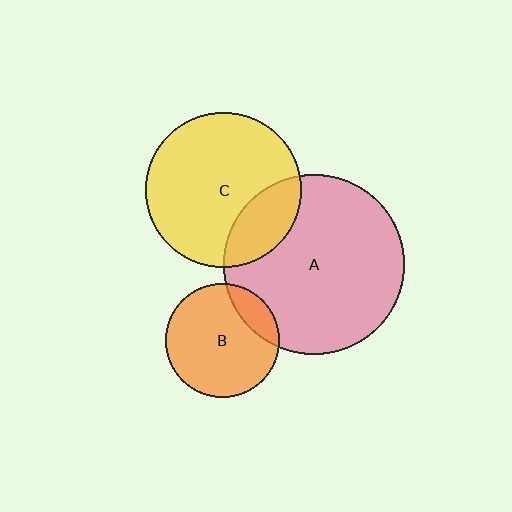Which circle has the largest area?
Circle A (pink).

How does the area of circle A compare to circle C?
Approximately 1.3 times.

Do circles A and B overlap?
Yes.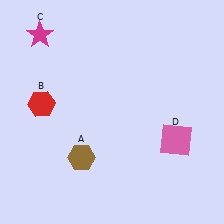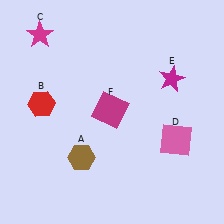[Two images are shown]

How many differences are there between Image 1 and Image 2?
There are 2 differences between the two images.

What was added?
A magenta star (E), a magenta square (F) were added in Image 2.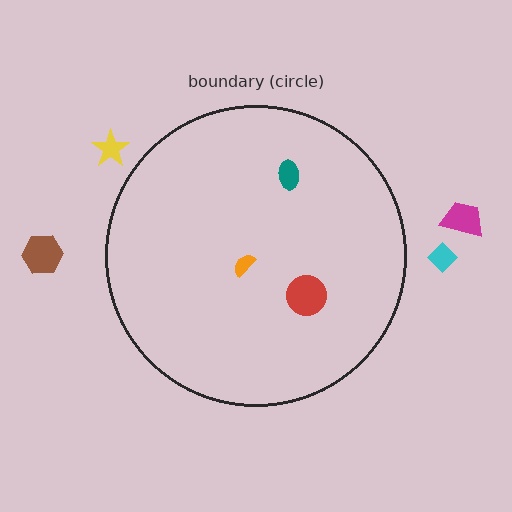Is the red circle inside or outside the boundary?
Inside.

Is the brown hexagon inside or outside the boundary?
Outside.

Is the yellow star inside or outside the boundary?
Outside.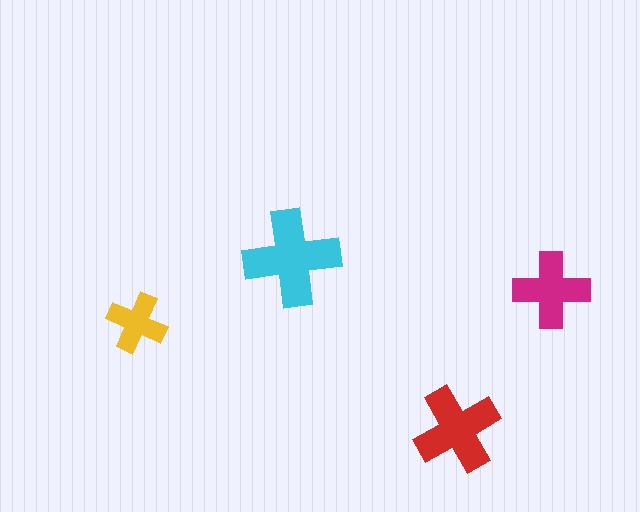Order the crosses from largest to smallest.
the cyan one, the red one, the magenta one, the yellow one.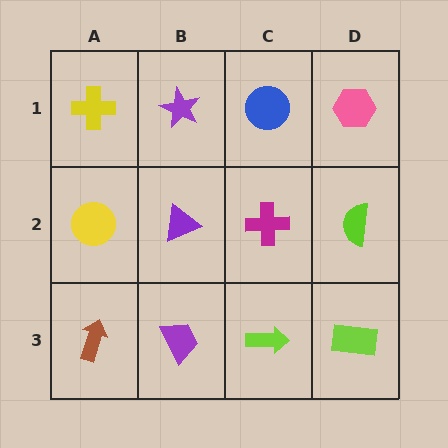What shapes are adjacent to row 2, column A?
A yellow cross (row 1, column A), a brown arrow (row 3, column A), a purple triangle (row 2, column B).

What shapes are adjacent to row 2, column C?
A blue circle (row 1, column C), a lime arrow (row 3, column C), a purple triangle (row 2, column B), a lime semicircle (row 2, column D).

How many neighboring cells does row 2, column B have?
4.